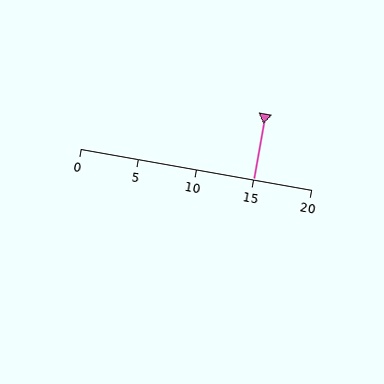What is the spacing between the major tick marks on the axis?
The major ticks are spaced 5 apart.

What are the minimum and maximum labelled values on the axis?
The axis runs from 0 to 20.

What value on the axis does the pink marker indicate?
The marker indicates approximately 15.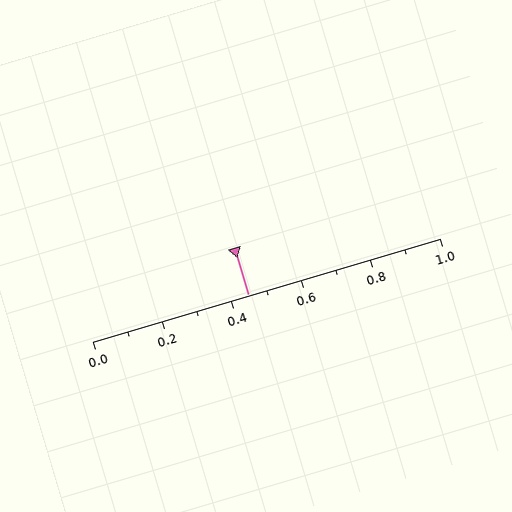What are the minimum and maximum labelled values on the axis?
The axis runs from 0.0 to 1.0.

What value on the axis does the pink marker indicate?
The marker indicates approximately 0.45.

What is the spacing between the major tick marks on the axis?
The major ticks are spaced 0.2 apart.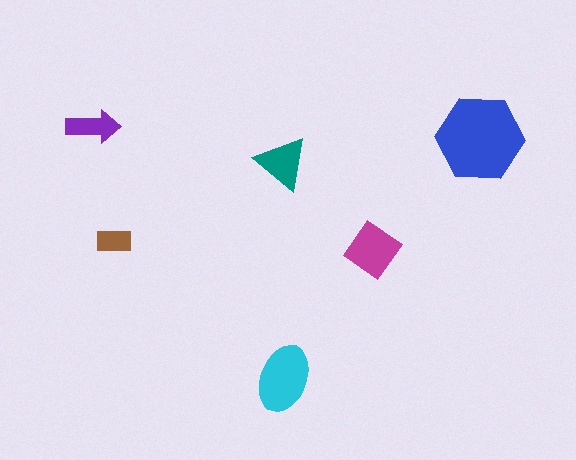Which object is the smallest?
The brown rectangle.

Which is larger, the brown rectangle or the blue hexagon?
The blue hexagon.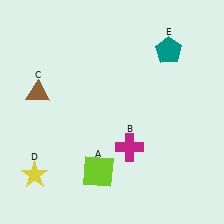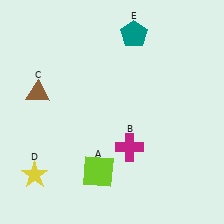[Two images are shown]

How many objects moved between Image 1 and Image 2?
1 object moved between the two images.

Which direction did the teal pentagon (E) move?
The teal pentagon (E) moved left.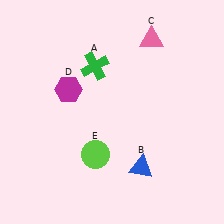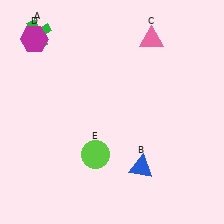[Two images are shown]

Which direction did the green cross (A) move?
The green cross (A) moved left.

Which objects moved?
The objects that moved are: the green cross (A), the magenta hexagon (D).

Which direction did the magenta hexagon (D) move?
The magenta hexagon (D) moved up.